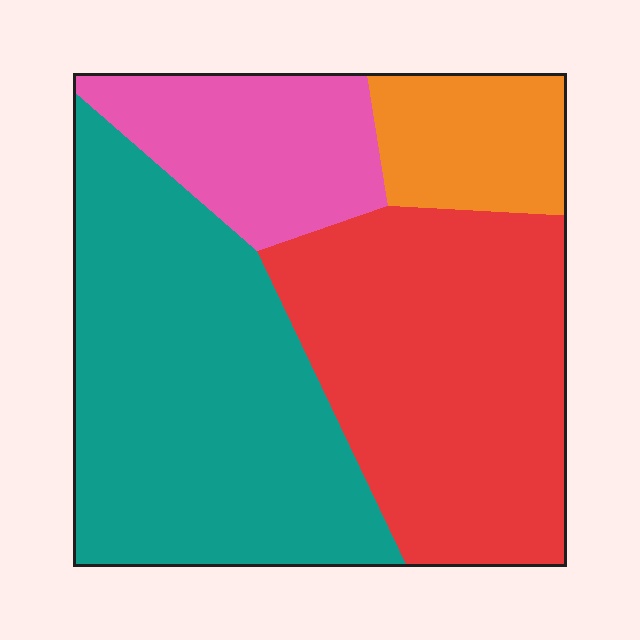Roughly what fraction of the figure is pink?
Pink takes up about one sixth (1/6) of the figure.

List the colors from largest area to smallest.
From largest to smallest: teal, red, pink, orange.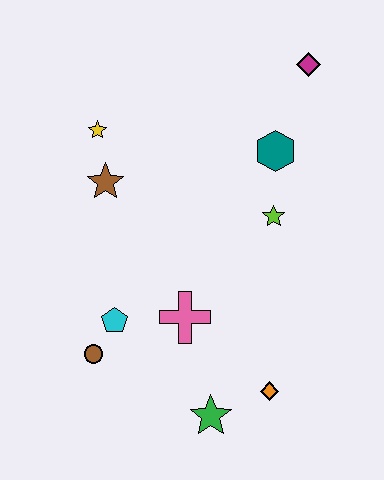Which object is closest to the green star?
The orange diamond is closest to the green star.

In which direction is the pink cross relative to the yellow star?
The pink cross is below the yellow star.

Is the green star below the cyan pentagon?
Yes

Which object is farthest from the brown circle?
The magenta diamond is farthest from the brown circle.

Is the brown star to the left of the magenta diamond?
Yes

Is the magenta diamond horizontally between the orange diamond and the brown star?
No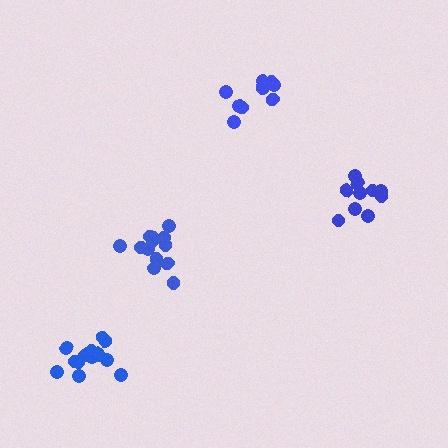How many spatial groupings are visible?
There are 4 spatial groupings.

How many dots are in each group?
Group 1: 10 dots, Group 2: 10 dots, Group 3: 14 dots, Group 4: 13 dots (47 total).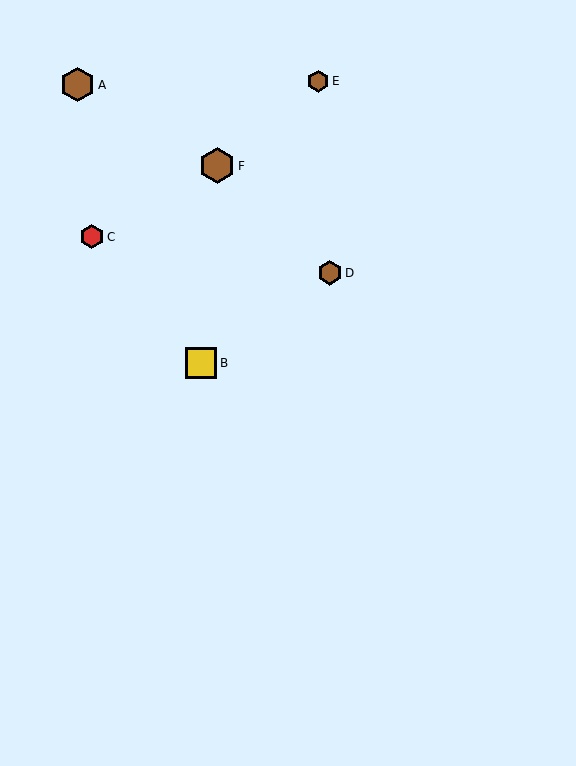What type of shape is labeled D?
Shape D is a brown hexagon.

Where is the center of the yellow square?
The center of the yellow square is at (201, 363).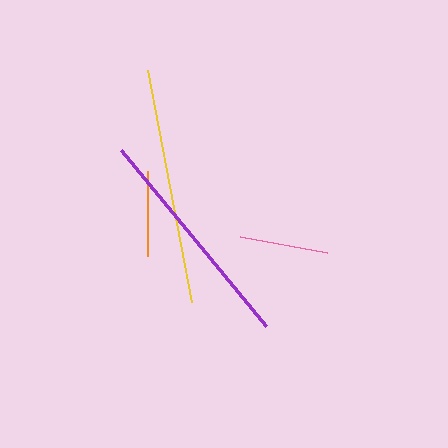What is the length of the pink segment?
The pink segment is approximately 88 pixels long.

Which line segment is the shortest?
The orange line is the shortest at approximately 84 pixels.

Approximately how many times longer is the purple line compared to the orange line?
The purple line is approximately 2.7 times the length of the orange line.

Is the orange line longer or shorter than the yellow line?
The yellow line is longer than the orange line.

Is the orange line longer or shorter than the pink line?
The pink line is longer than the orange line.